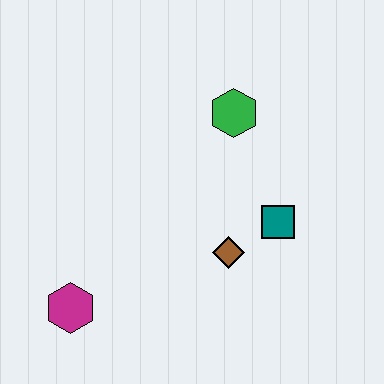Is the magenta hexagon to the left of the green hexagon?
Yes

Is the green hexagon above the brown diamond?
Yes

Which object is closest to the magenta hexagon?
The brown diamond is closest to the magenta hexagon.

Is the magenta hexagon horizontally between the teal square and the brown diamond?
No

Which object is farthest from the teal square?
The magenta hexagon is farthest from the teal square.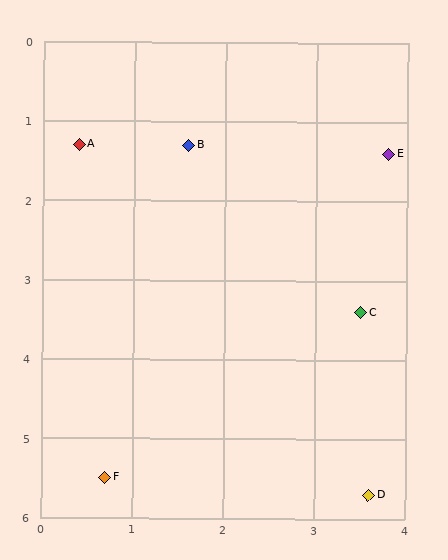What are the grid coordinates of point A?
Point A is at approximately (0.4, 1.3).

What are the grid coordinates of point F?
Point F is at approximately (0.7, 5.5).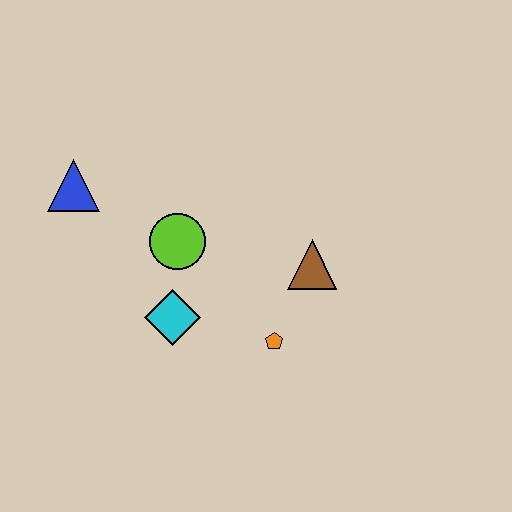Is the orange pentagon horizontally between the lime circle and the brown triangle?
Yes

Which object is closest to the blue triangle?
The lime circle is closest to the blue triangle.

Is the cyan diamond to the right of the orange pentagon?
No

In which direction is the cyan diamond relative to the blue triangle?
The cyan diamond is below the blue triangle.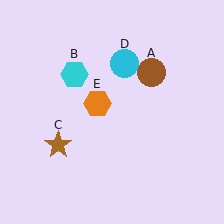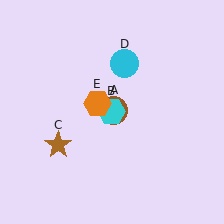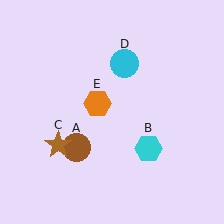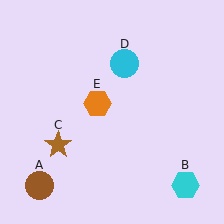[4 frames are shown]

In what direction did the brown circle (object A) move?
The brown circle (object A) moved down and to the left.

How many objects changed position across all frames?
2 objects changed position: brown circle (object A), cyan hexagon (object B).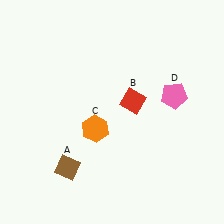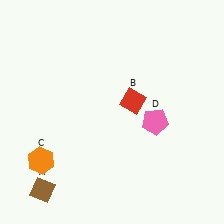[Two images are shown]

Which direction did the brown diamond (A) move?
The brown diamond (A) moved left.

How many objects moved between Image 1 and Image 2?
3 objects moved between the two images.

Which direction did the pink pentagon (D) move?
The pink pentagon (D) moved down.